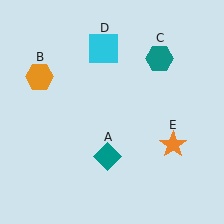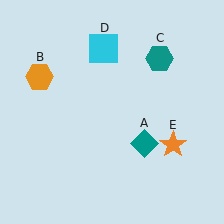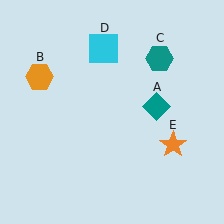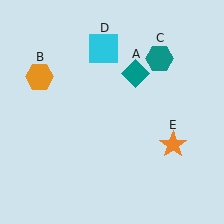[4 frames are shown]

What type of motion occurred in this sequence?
The teal diamond (object A) rotated counterclockwise around the center of the scene.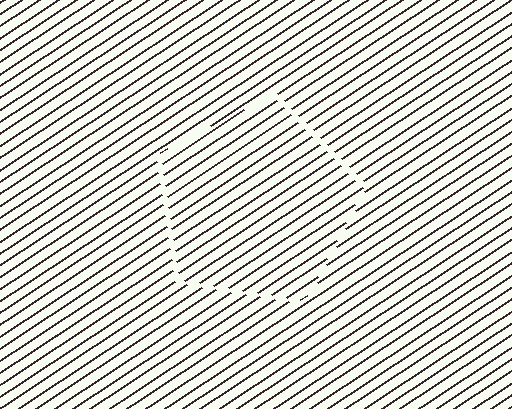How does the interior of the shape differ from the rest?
The interior of the shape contains the same grating, shifted by half a period — the contour is defined by the phase discontinuity where line-ends from the inner and outer gratings abut.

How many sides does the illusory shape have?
5 sides — the line-ends trace a pentagon.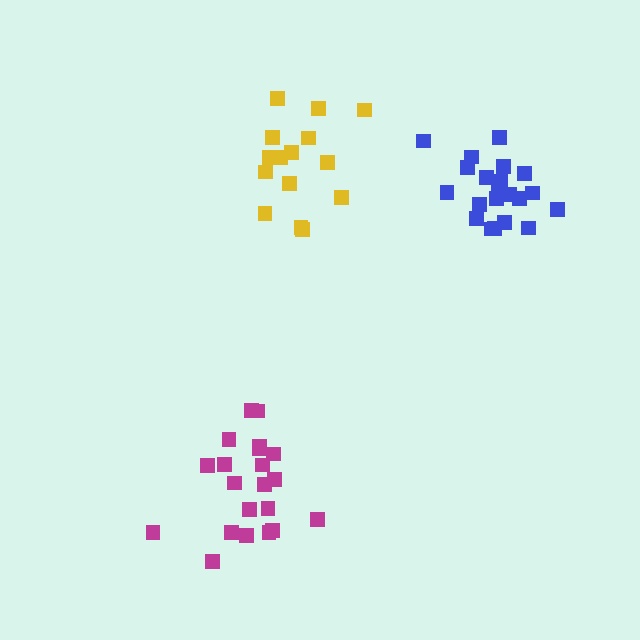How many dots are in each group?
Group 1: 21 dots, Group 2: 21 dots, Group 3: 15 dots (57 total).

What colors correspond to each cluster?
The clusters are colored: blue, magenta, yellow.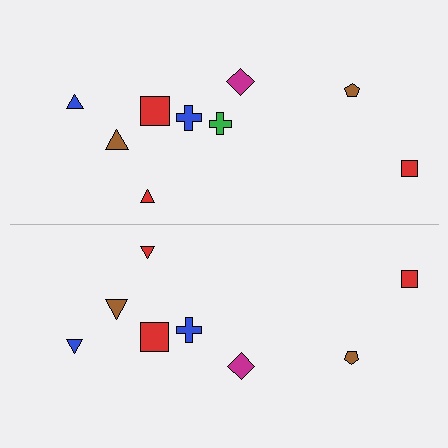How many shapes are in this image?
There are 17 shapes in this image.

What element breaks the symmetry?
A green cross is missing from the bottom side.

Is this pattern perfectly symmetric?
No, the pattern is not perfectly symmetric. A green cross is missing from the bottom side.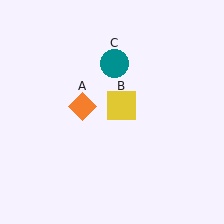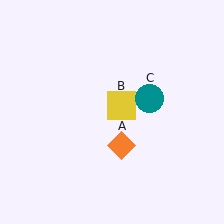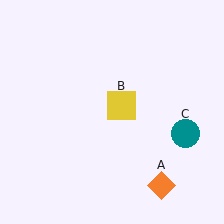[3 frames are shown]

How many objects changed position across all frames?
2 objects changed position: orange diamond (object A), teal circle (object C).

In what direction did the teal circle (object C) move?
The teal circle (object C) moved down and to the right.